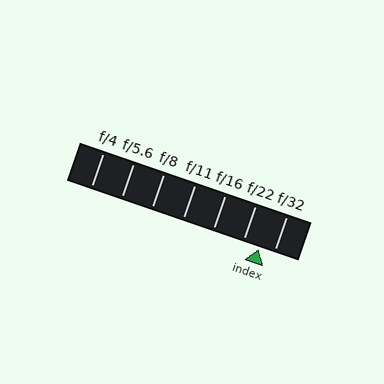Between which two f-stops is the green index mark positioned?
The index mark is between f/22 and f/32.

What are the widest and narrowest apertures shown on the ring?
The widest aperture shown is f/4 and the narrowest is f/32.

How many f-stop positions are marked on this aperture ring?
There are 7 f-stop positions marked.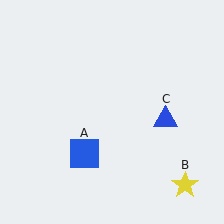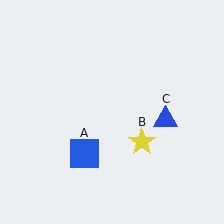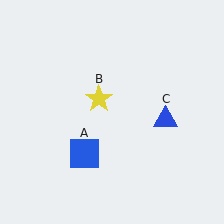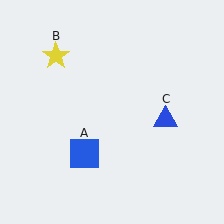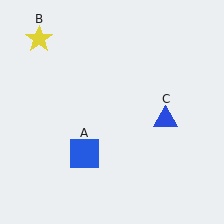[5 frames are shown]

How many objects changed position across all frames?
1 object changed position: yellow star (object B).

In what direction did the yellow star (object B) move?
The yellow star (object B) moved up and to the left.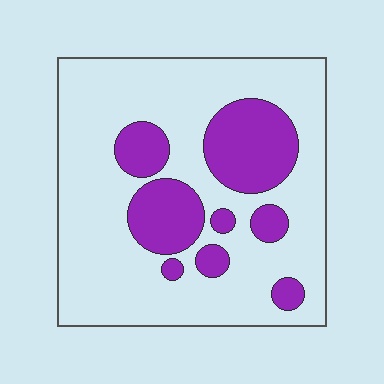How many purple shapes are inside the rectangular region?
8.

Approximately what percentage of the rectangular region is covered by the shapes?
Approximately 25%.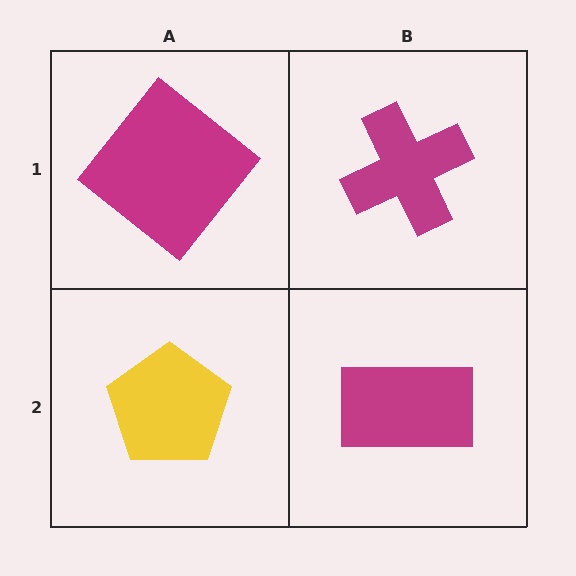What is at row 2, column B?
A magenta rectangle.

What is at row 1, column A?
A magenta diamond.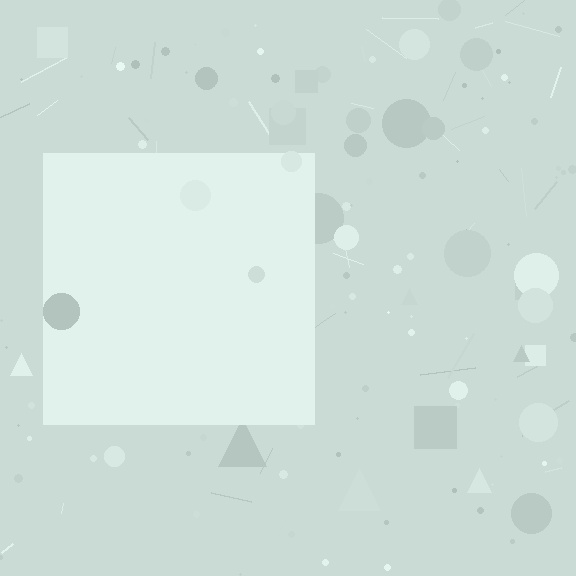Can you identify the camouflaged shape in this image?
The camouflaged shape is a square.